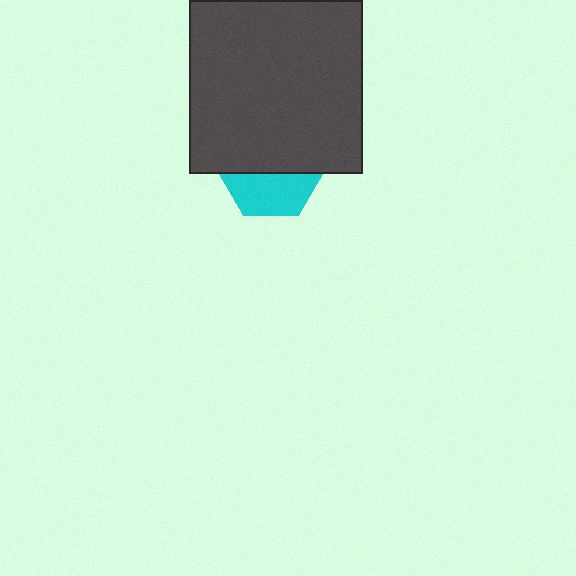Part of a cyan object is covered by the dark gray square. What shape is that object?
It is a hexagon.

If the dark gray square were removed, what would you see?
You would see the complete cyan hexagon.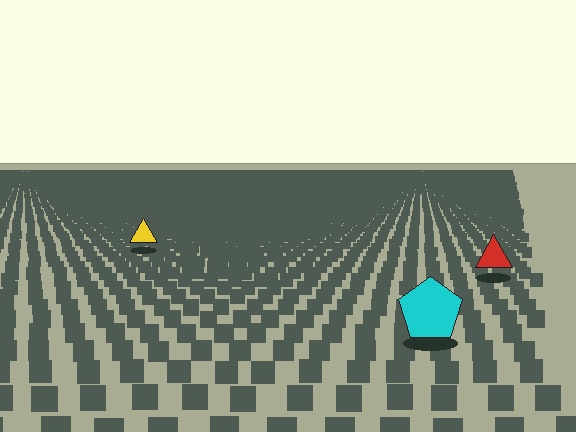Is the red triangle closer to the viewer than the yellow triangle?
Yes. The red triangle is closer — you can tell from the texture gradient: the ground texture is coarser near it.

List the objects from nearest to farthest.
From nearest to farthest: the cyan pentagon, the red triangle, the yellow triangle.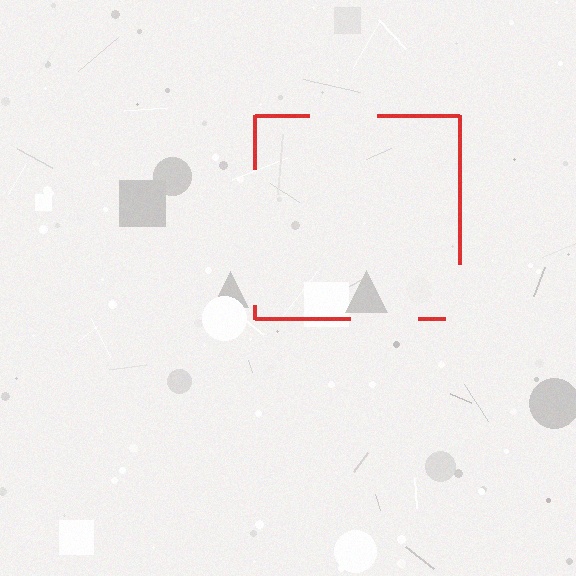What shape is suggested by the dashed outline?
The dashed outline suggests a square.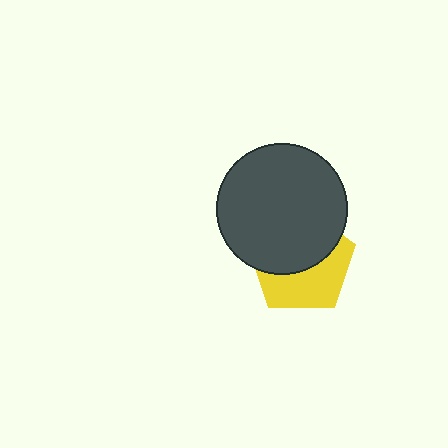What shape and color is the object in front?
The object in front is a dark gray circle.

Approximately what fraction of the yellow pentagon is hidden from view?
Roughly 53% of the yellow pentagon is hidden behind the dark gray circle.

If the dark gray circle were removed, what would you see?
You would see the complete yellow pentagon.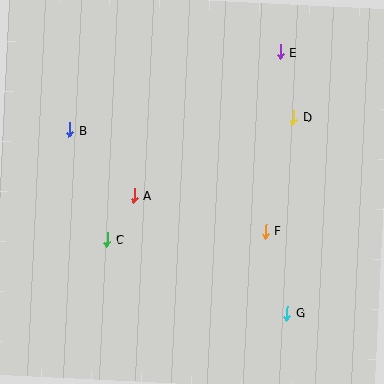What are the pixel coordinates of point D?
Point D is at (294, 117).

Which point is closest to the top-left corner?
Point B is closest to the top-left corner.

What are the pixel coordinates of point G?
Point G is at (287, 313).